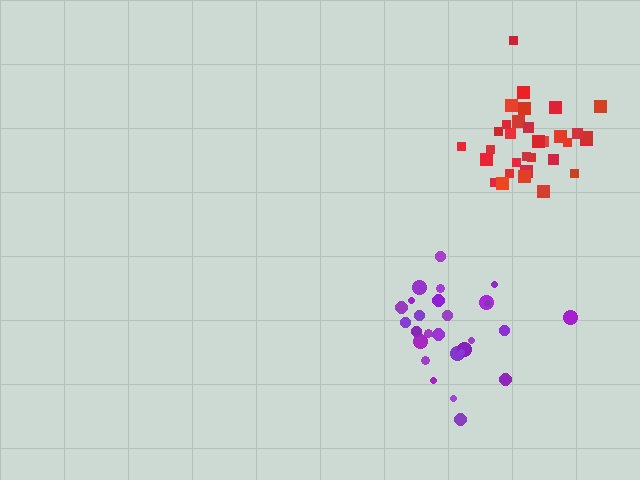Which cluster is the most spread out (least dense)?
Purple.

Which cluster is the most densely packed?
Red.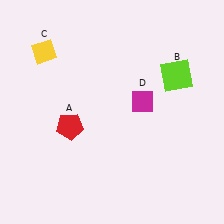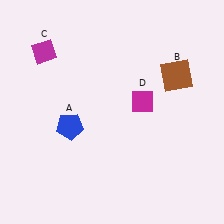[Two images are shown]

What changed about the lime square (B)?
In Image 1, B is lime. In Image 2, it changed to brown.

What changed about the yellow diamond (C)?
In Image 1, C is yellow. In Image 2, it changed to magenta.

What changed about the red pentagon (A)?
In Image 1, A is red. In Image 2, it changed to blue.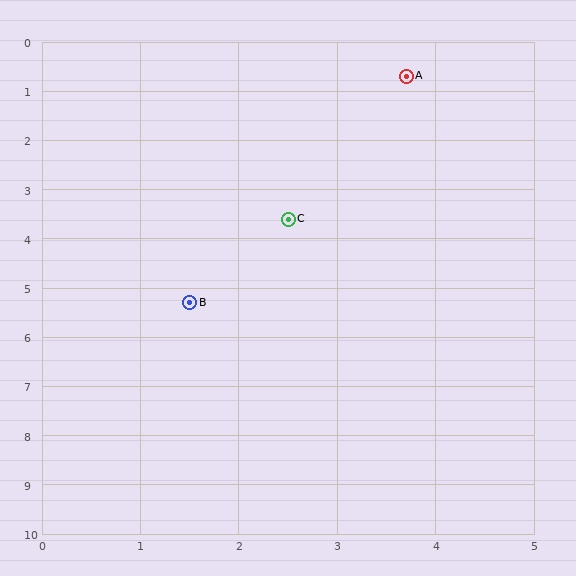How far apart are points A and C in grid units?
Points A and C are about 3.1 grid units apart.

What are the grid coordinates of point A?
Point A is at approximately (3.7, 0.7).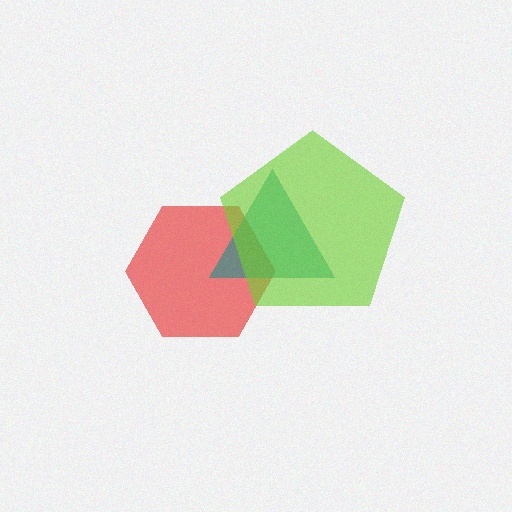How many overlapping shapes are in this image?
There are 3 overlapping shapes in the image.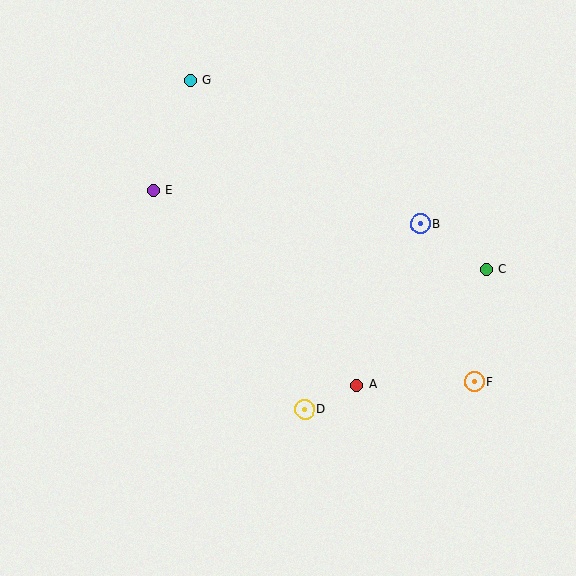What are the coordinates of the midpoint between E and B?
The midpoint between E and B is at (287, 207).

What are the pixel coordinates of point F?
Point F is at (474, 382).